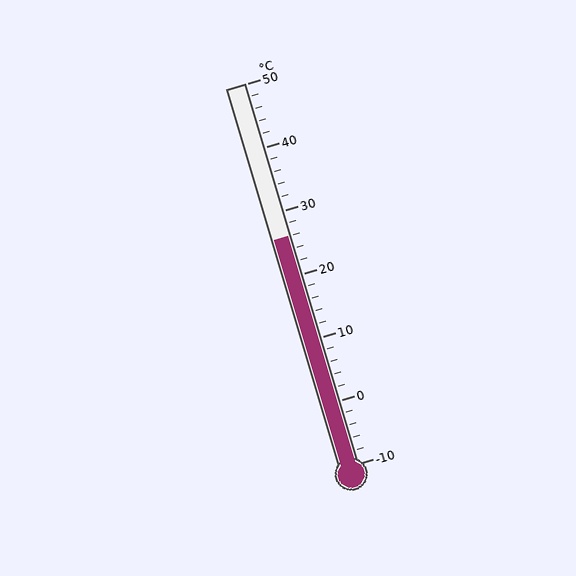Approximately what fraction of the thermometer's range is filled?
The thermometer is filled to approximately 60% of its range.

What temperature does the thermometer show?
The thermometer shows approximately 26°C.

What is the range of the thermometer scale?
The thermometer scale ranges from -10°C to 50°C.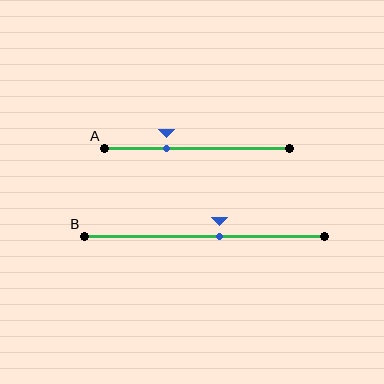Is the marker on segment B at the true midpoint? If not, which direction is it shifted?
No, the marker on segment B is shifted to the right by about 6% of the segment length.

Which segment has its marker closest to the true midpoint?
Segment B has its marker closest to the true midpoint.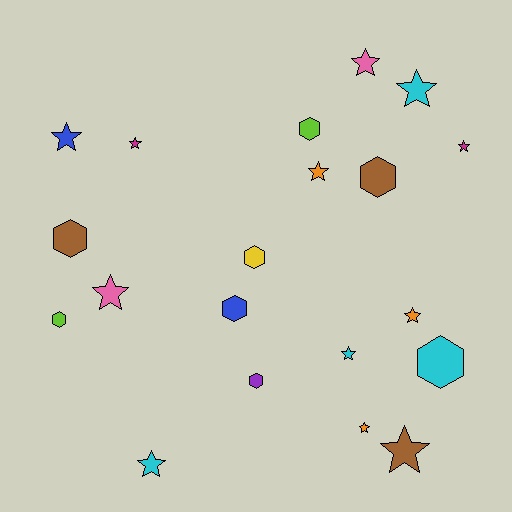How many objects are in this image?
There are 20 objects.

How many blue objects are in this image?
There are 2 blue objects.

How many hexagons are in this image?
There are 8 hexagons.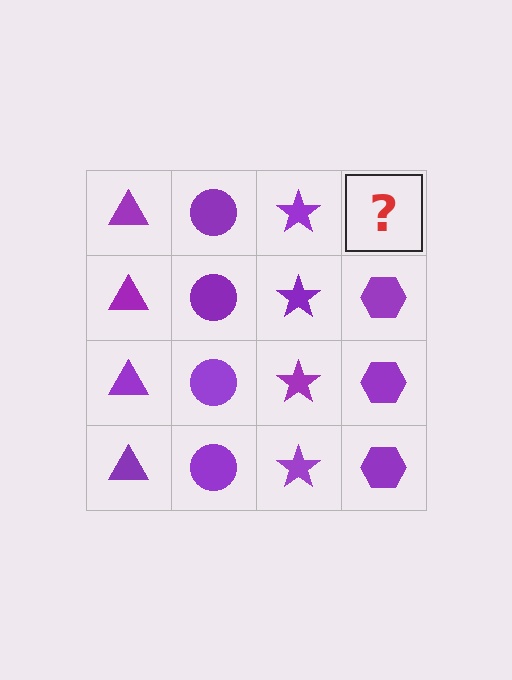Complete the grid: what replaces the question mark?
The question mark should be replaced with a purple hexagon.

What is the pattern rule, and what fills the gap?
The rule is that each column has a consistent shape. The gap should be filled with a purple hexagon.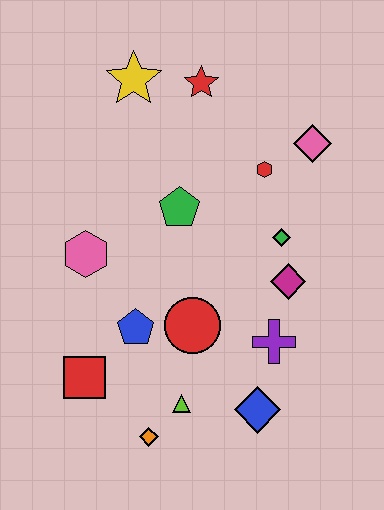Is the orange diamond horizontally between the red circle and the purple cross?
No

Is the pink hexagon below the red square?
No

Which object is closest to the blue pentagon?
The red circle is closest to the blue pentagon.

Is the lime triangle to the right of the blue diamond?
No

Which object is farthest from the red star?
The orange diamond is farthest from the red star.